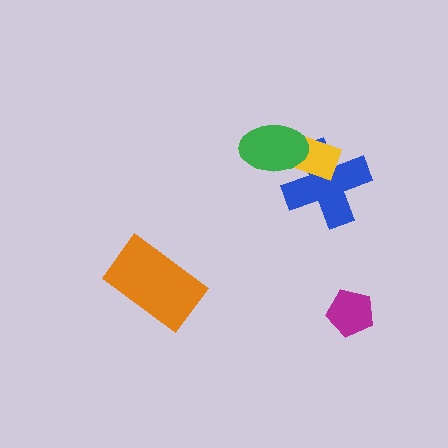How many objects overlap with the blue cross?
2 objects overlap with the blue cross.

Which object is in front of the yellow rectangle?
The green ellipse is in front of the yellow rectangle.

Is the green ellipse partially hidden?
No, no other shape covers it.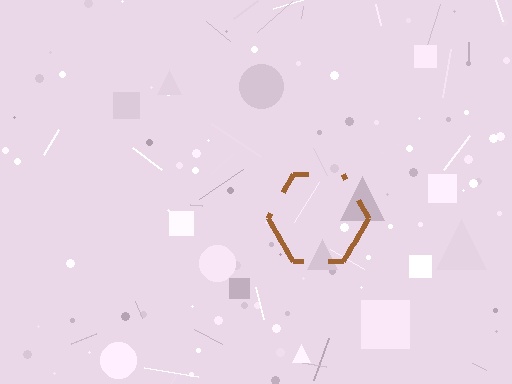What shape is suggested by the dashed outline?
The dashed outline suggests a hexagon.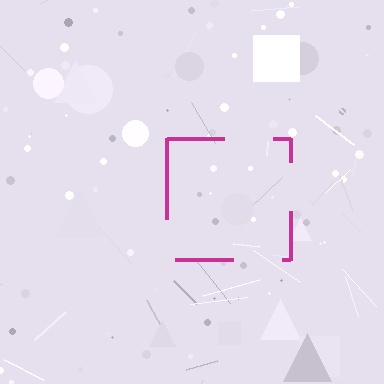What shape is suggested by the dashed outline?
The dashed outline suggests a square.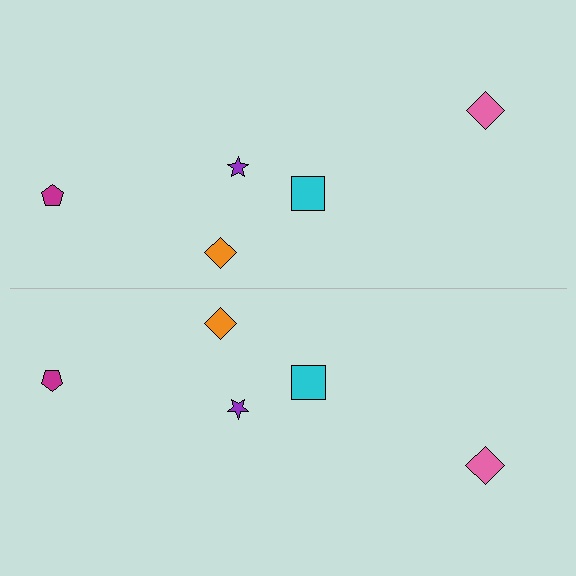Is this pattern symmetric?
Yes, this pattern has bilateral (reflection) symmetry.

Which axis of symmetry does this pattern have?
The pattern has a horizontal axis of symmetry running through the center of the image.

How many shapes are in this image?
There are 10 shapes in this image.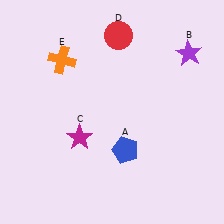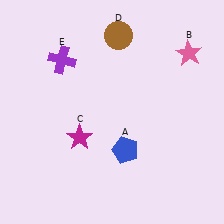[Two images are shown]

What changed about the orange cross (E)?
In Image 1, E is orange. In Image 2, it changed to purple.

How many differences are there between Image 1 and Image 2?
There are 3 differences between the two images.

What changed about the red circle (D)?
In Image 1, D is red. In Image 2, it changed to brown.